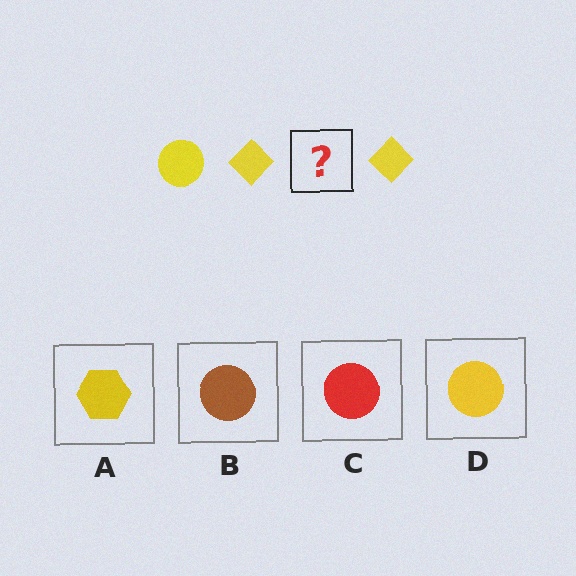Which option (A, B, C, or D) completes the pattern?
D.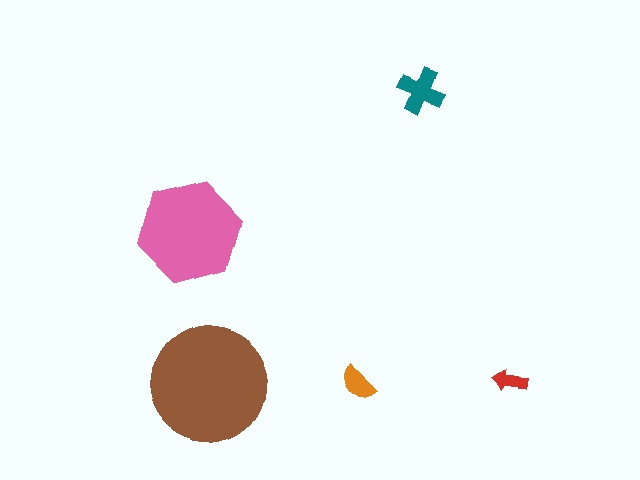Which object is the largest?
The brown circle.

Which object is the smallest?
The red arrow.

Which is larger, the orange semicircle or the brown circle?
The brown circle.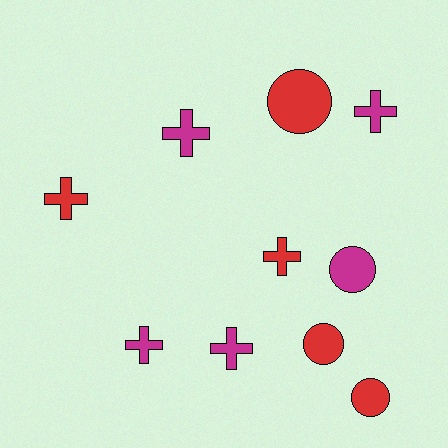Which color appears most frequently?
Magenta, with 5 objects.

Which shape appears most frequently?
Cross, with 6 objects.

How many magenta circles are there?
There is 1 magenta circle.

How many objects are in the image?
There are 10 objects.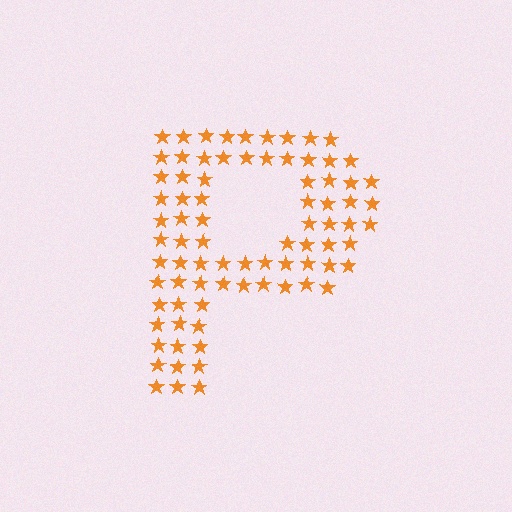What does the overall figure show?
The overall figure shows the letter P.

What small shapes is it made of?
It is made of small stars.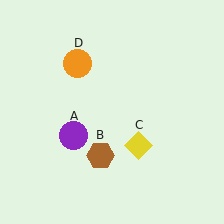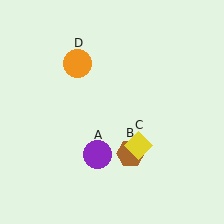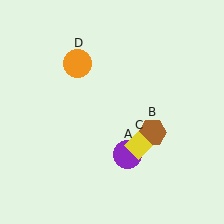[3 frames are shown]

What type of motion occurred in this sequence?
The purple circle (object A), brown hexagon (object B) rotated counterclockwise around the center of the scene.